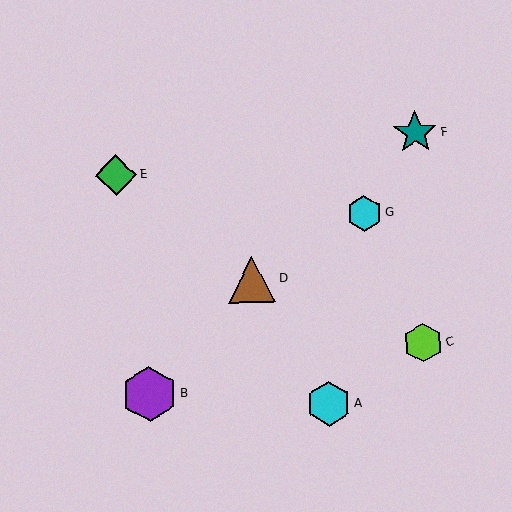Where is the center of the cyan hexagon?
The center of the cyan hexagon is at (364, 213).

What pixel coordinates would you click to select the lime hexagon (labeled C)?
Click at (423, 343) to select the lime hexagon C.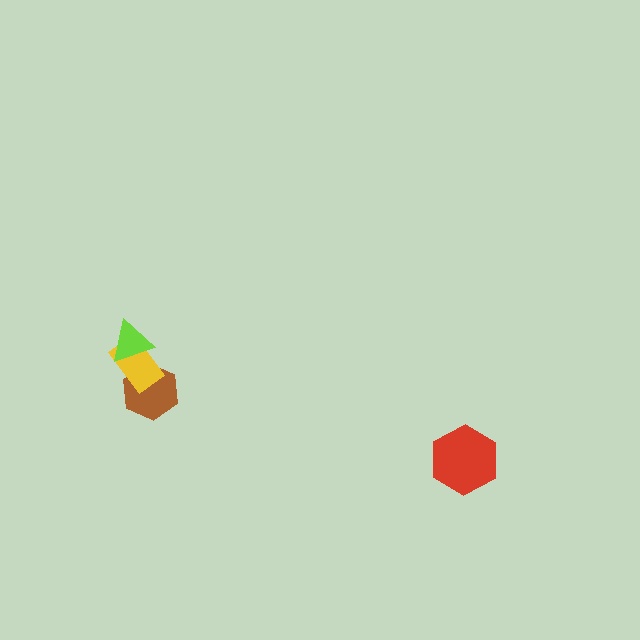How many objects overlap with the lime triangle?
1 object overlaps with the lime triangle.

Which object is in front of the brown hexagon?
The yellow rectangle is in front of the brown hexagon.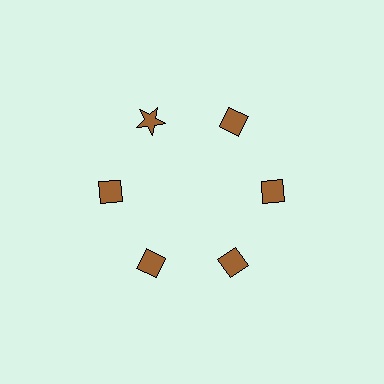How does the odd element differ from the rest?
It has a different shape: star instead of diamond.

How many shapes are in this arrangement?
There are 6 shapes arranged in a ring pattern.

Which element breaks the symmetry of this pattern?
The brown star at roughly the 11 o'clock position breaks the symmetry. All other shapes are brown diamonds.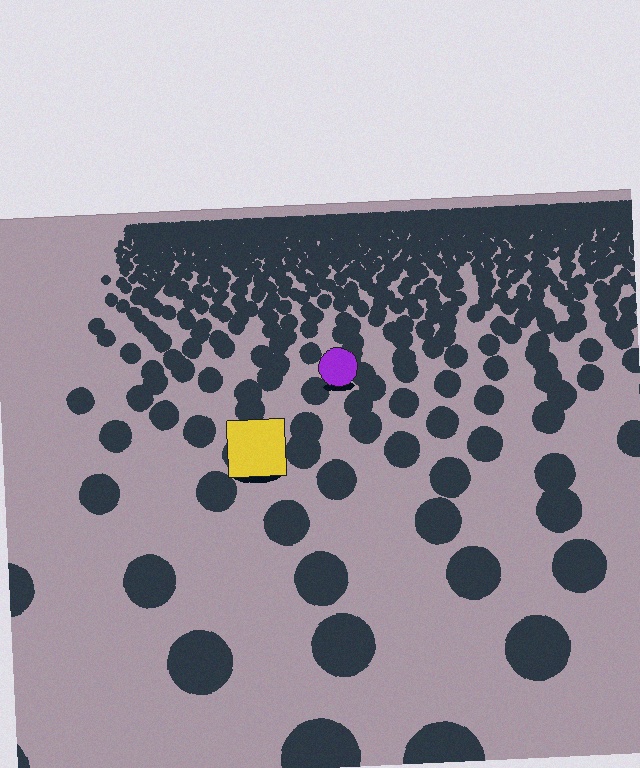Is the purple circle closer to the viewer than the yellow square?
No. The yellow square is closer — you can tell from the texture gradient: the ground texture is coarser near it.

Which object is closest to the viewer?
The yellow square is closest. The texture marks near it are larger and more spread out.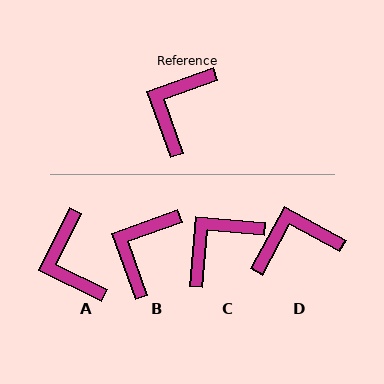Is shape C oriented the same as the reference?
No, it is off by about 25 degrees.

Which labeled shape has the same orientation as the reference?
B.